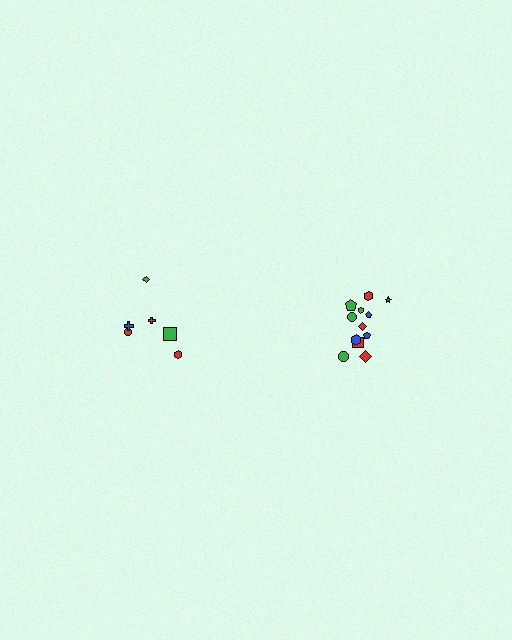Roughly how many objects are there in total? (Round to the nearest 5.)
Roughly 20 objects in total.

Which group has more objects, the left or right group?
The right group.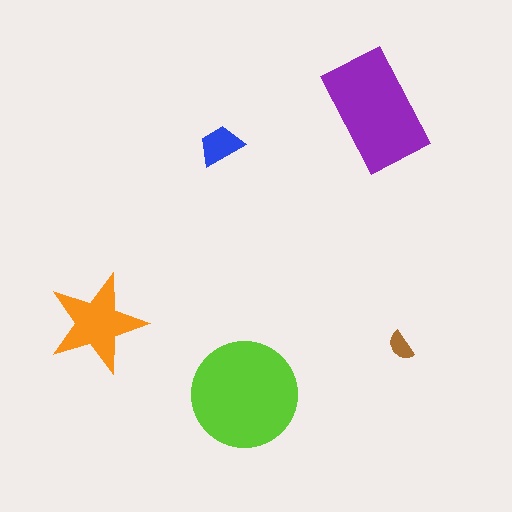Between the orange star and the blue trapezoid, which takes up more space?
The orange star.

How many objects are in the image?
There are 5 objects in the image.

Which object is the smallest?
The brown semicircle.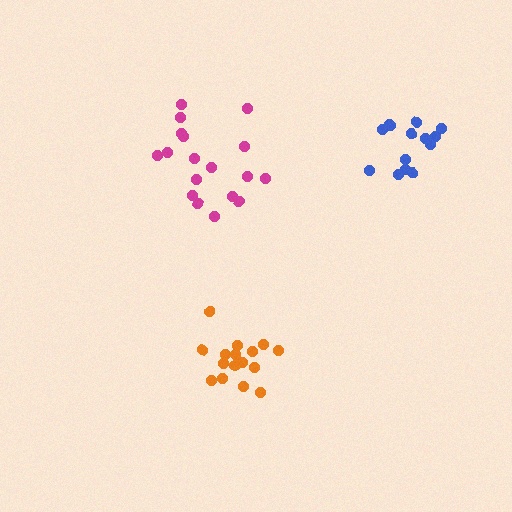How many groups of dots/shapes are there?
There are 3 groups.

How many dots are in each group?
Group 1: 16 dots, Group 2: 18 dots, Group 3: 14 dots (48 total).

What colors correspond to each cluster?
The clusters are colored: orange, magenta, blue.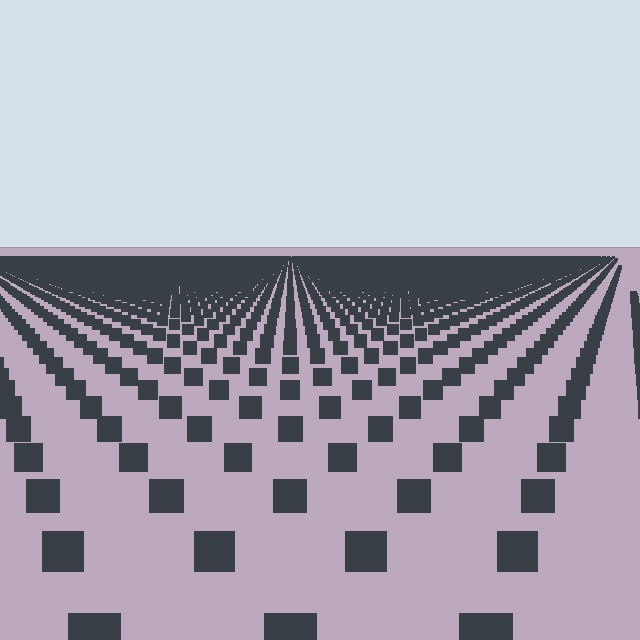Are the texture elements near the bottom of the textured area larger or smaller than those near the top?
Larger. Near the bottom, elements are closer to the viewer and appear at a bigger on-screen size.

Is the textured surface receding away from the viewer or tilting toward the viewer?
The surface is receding away from the viewer. Texture elements get smaller and denser toward the top.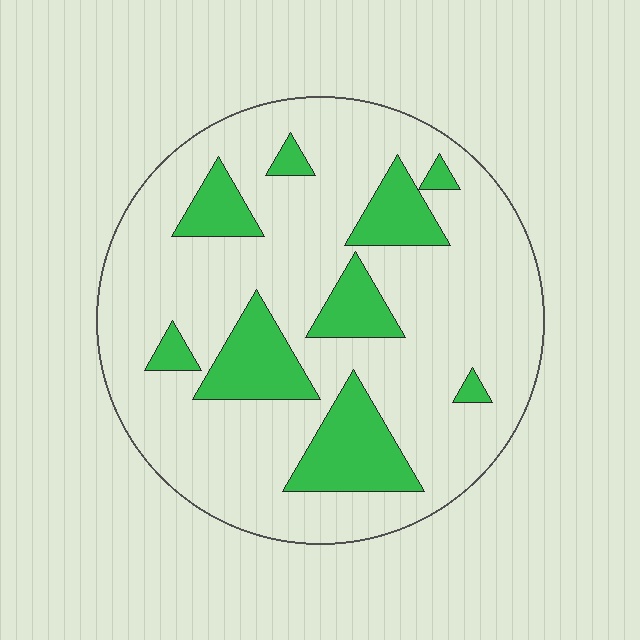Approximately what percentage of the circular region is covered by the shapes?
Approximately 20%.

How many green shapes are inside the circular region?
9.